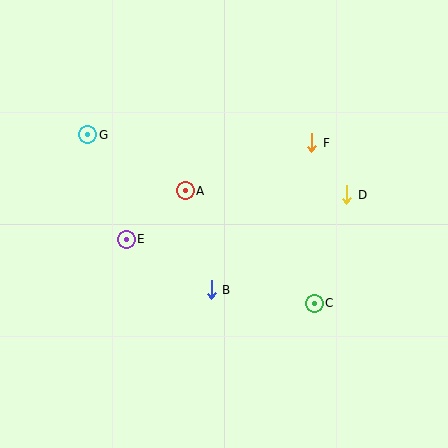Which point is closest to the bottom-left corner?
Point E is closest to the bottom-left corner.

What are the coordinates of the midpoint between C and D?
The midpoint between C and D is at (330, 249).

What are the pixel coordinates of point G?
Point G is at (88, 135).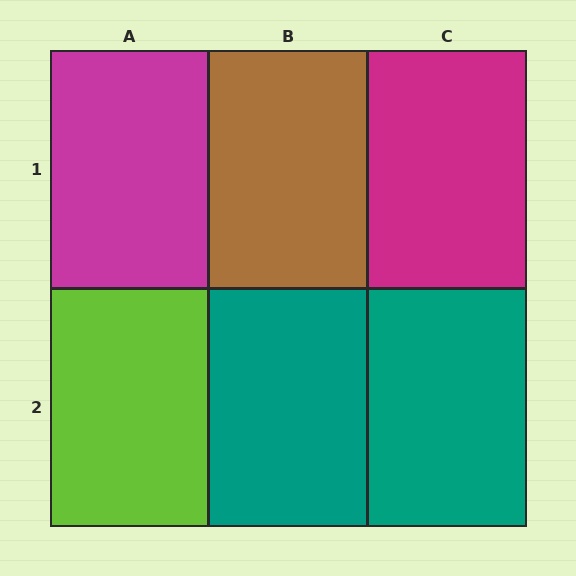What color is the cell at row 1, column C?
Magenta.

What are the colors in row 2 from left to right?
Lime, teal, teal.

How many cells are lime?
1 cell is lime.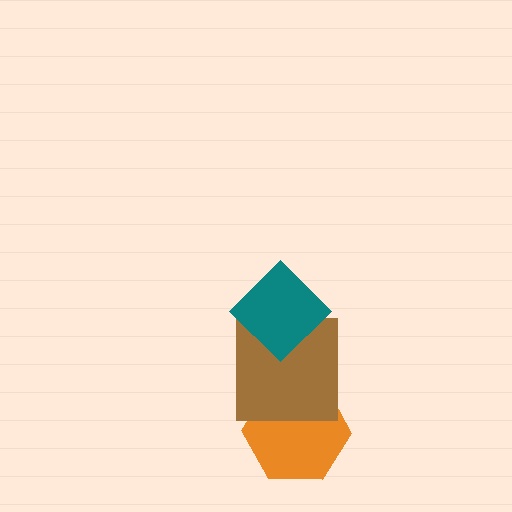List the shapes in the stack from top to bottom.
From top to bottom: the teal diamond, the brown square, the orange hexagon.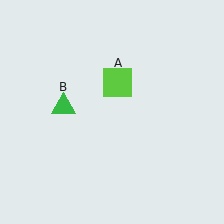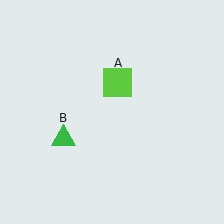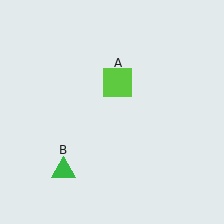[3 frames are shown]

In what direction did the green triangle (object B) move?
The green triangle (object B) moved down.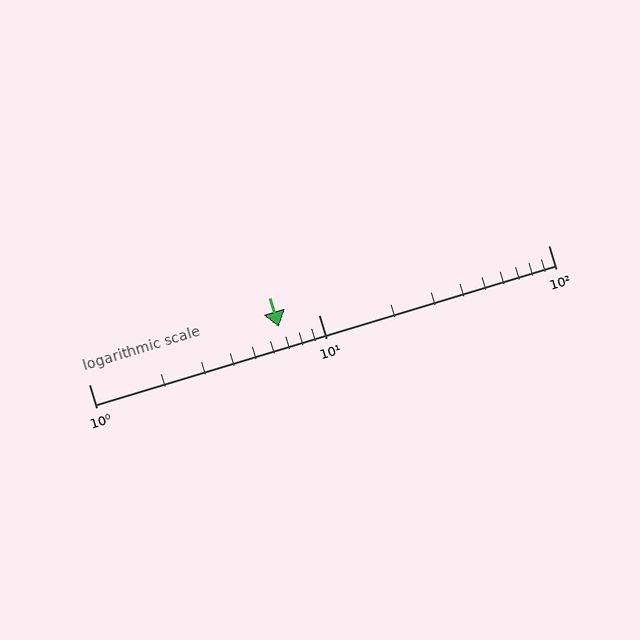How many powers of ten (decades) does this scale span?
The scale spans 2 decades, from 1 to 100.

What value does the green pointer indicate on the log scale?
The pointer indicates approximately 6.7.